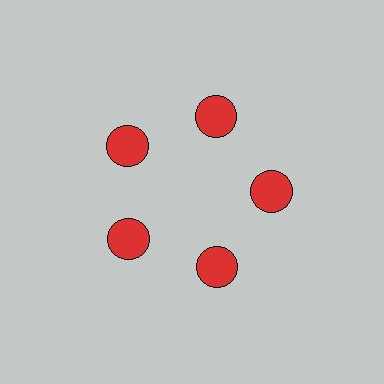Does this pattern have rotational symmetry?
Yes, this pattern has 5-fold rotational symmetry. It looks the same after rotating 72 degrees around the center.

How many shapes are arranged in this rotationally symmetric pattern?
There are 5 shapes, arranged in 5 groups of 1.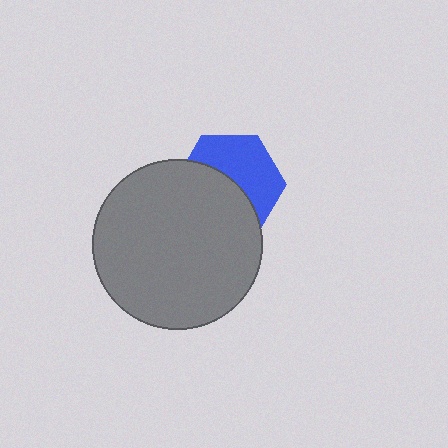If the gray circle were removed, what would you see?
You would see the complete blue hexagon.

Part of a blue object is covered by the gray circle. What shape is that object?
It is a hexagon.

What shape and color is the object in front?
The object in front is a gray circle.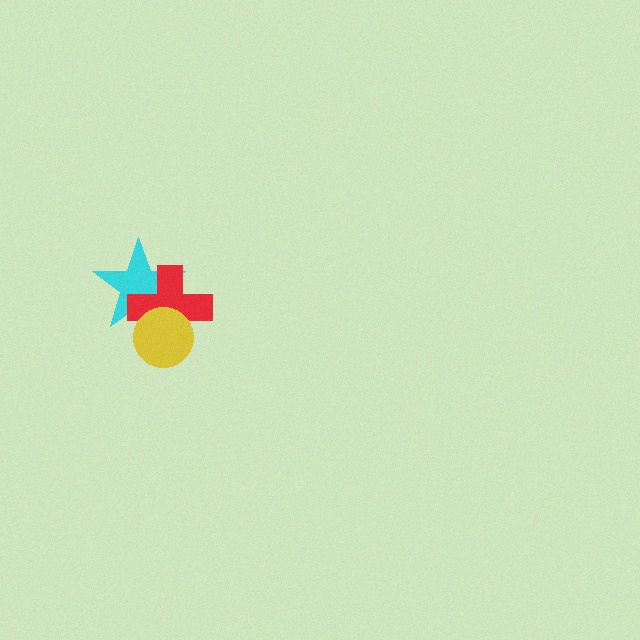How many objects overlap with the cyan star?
2 objects overlap with the cyan star.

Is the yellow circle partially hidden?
No, no other shape covers it.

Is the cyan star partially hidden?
Yes, it is partially covered by another shape.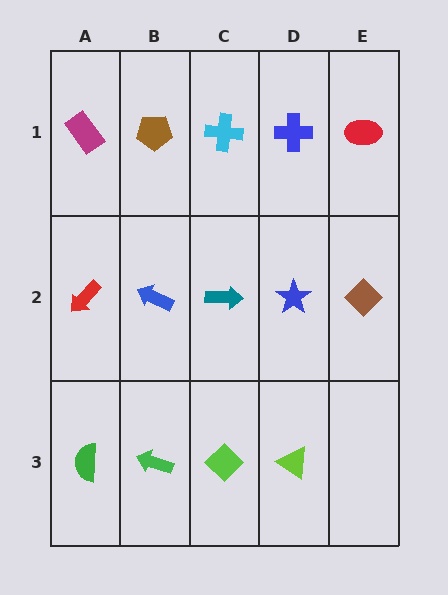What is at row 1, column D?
A blue cross.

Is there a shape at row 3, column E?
No, that cell is empty.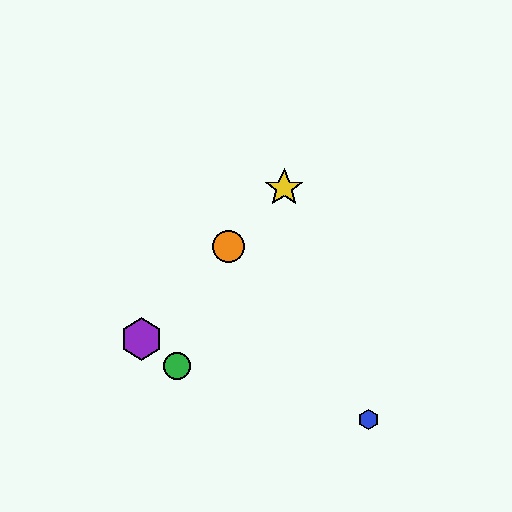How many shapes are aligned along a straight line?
4 shapes (the red hexagon, the yellow star, the purple hexagon, the orange circle) are aligned along a straight line.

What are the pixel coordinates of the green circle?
The green circle is at (177, 366).